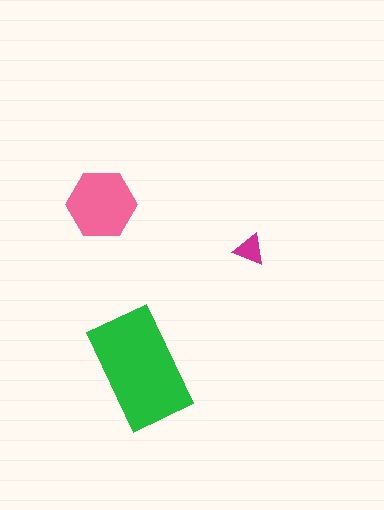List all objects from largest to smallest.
The green rectangle, the pink hexagon, the magenta triangle.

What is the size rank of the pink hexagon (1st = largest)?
2nd.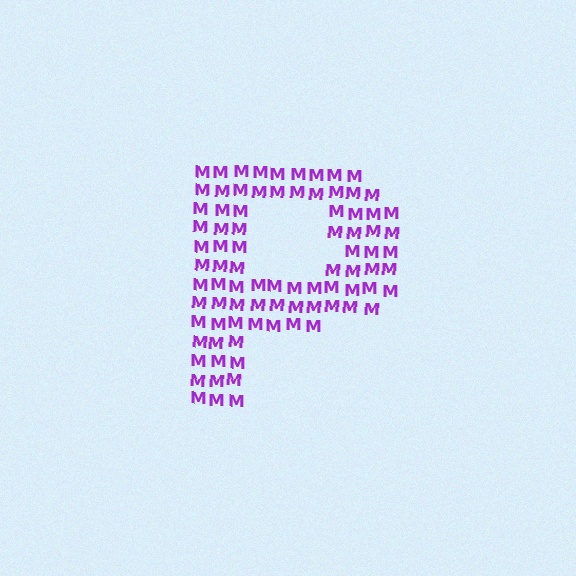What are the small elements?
The small elements are letter M's.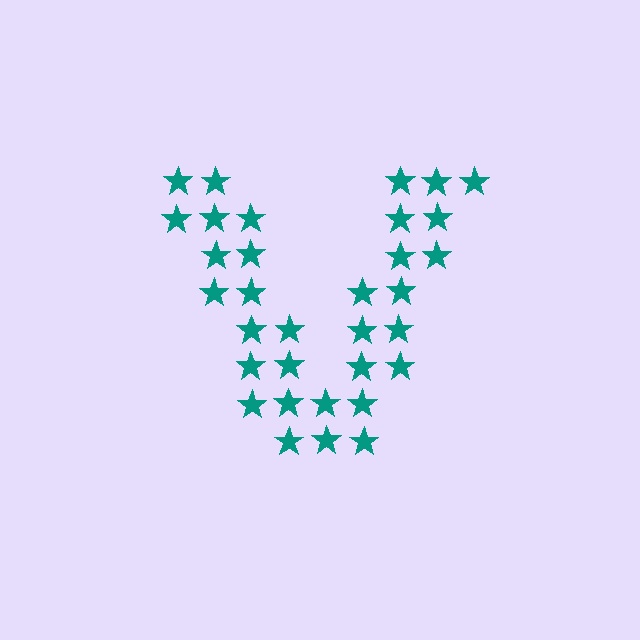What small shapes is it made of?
It is made of small stars.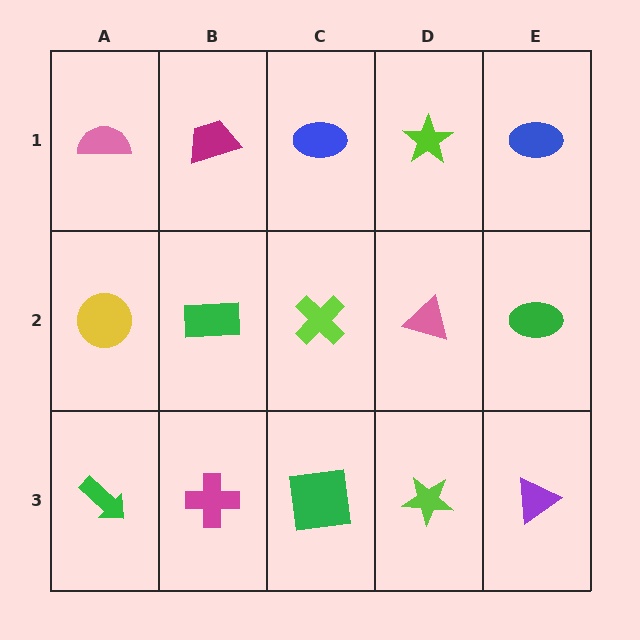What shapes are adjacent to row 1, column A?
A yellow circle (row 2, column A), a magenta trapezoid (row 1, column B).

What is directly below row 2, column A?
A green arrow.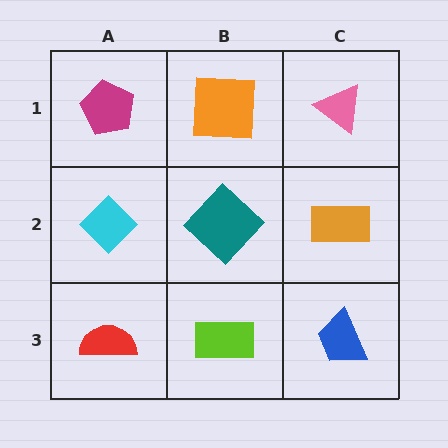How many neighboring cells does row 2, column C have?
3.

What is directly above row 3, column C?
An orange rectangle.